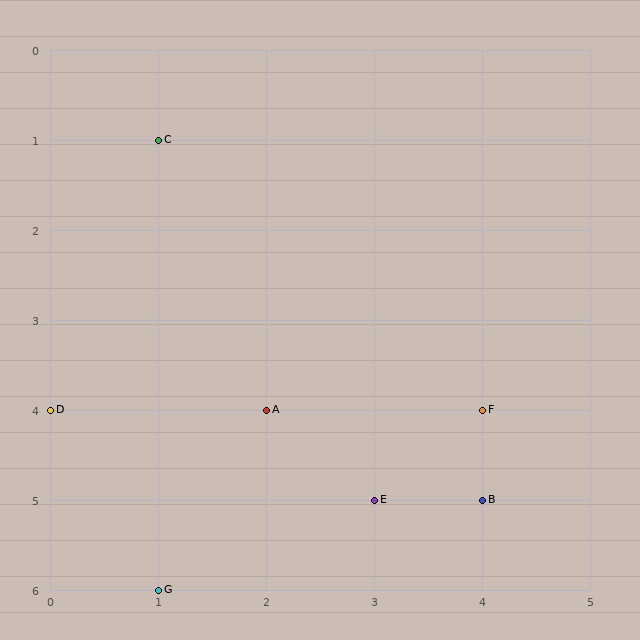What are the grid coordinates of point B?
Point B is at grid coordinates (4, 5).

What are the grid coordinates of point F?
Point F is at grid coordinates (4, 4).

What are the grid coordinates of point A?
Point A is at grid coordinates (2, 4).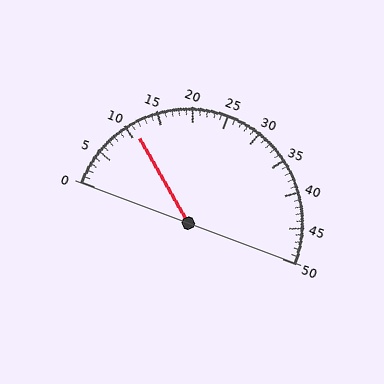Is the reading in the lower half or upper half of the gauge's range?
The reading is in the lower half of the range (0 to 50).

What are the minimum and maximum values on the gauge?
The gauge ranges from 0 to 50.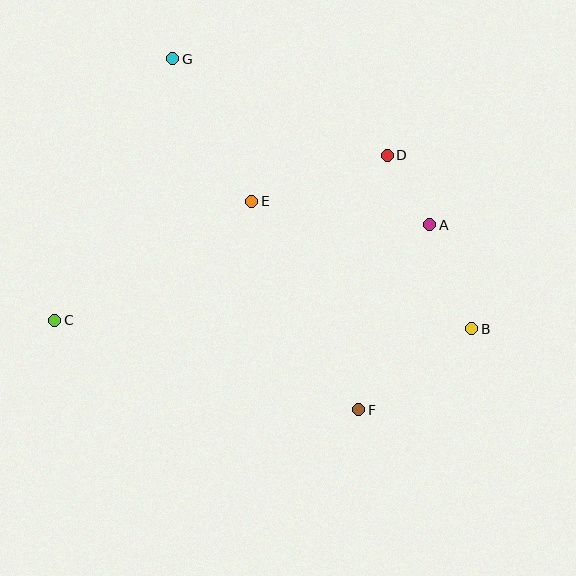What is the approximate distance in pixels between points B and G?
The distance between B and G is approximately 403 pixels.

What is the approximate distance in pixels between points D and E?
The distance between D and E is approximately 143 pixels.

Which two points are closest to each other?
Points A and D are closest to each other.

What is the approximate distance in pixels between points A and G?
The distance between A and G is approximately 306 pixels.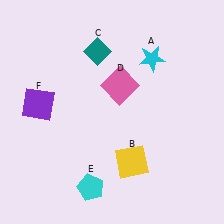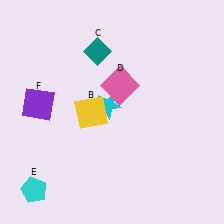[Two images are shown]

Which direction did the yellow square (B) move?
The yellow square (B) moved up.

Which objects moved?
The objects that moved are: the cyan star (A), the yellow square (B), the cyan pentagon (E).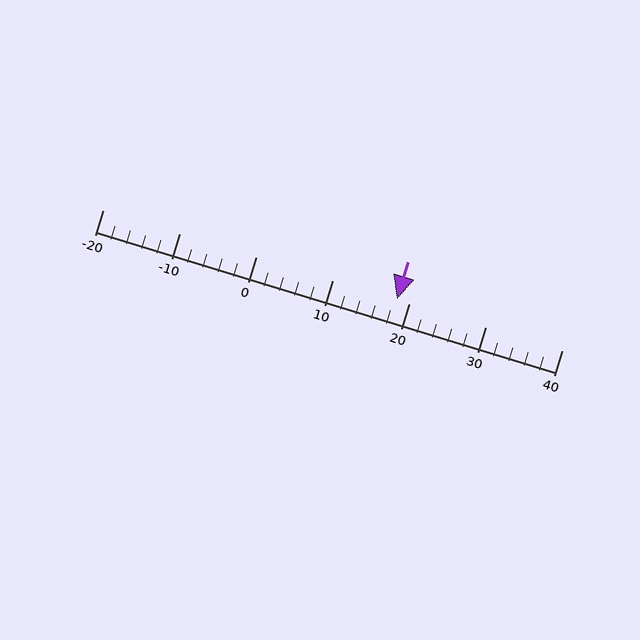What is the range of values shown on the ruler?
The ruler shows values from -20 to 40.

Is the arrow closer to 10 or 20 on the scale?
The arrow is closer to 20.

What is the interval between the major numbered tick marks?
The major tick marks are spaced 10 units apart.